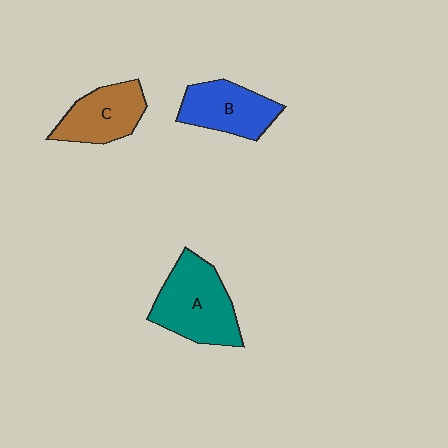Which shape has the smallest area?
Shape C (brown).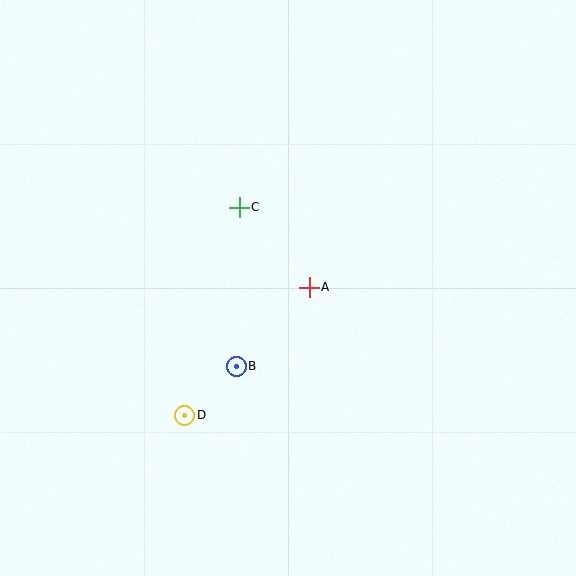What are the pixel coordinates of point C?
Point C is at (239, 207).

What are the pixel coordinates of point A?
Point A is at (309, 287).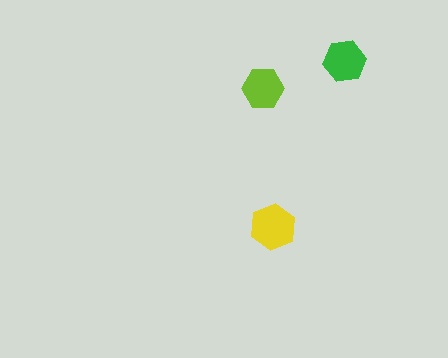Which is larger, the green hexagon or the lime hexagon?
The green one.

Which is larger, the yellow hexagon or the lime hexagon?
The yellow one.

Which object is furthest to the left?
The lime hexagon is leftmost.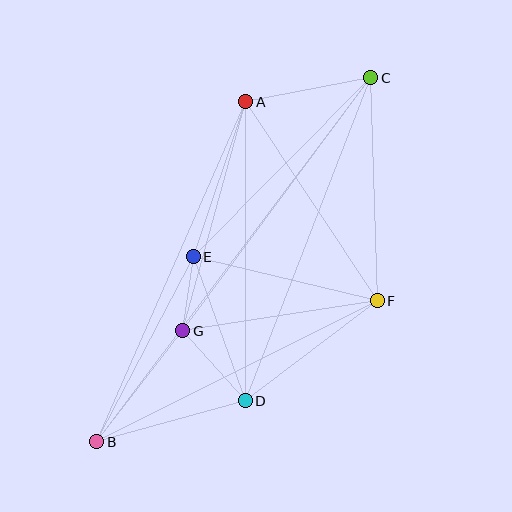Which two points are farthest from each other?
Points B and C are farthest from each other.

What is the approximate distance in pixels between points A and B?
The distance between A and B is approximately 371 pixels.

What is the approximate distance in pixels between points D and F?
The distance between D and F is approximately 165 pixels.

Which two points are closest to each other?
Points E and G are closest to each other.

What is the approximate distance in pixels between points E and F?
The distance between E and F is approximately 189 pixels.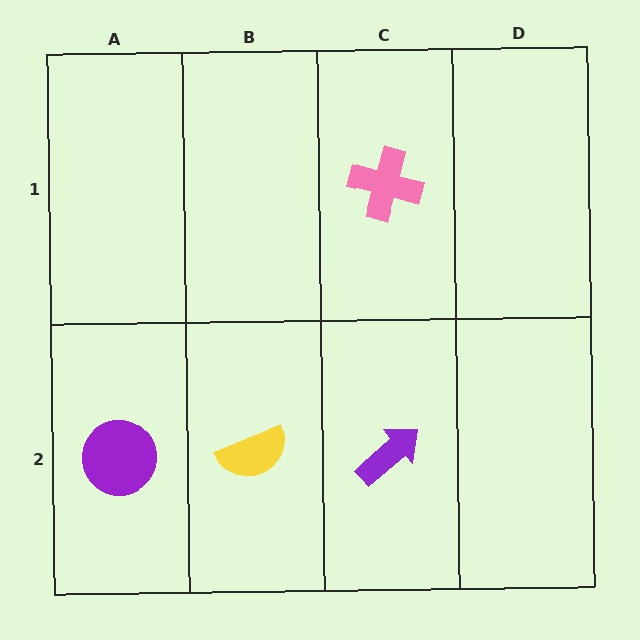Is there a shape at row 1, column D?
No, that cell is empty.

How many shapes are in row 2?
3 shapes.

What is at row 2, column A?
A purple circle.